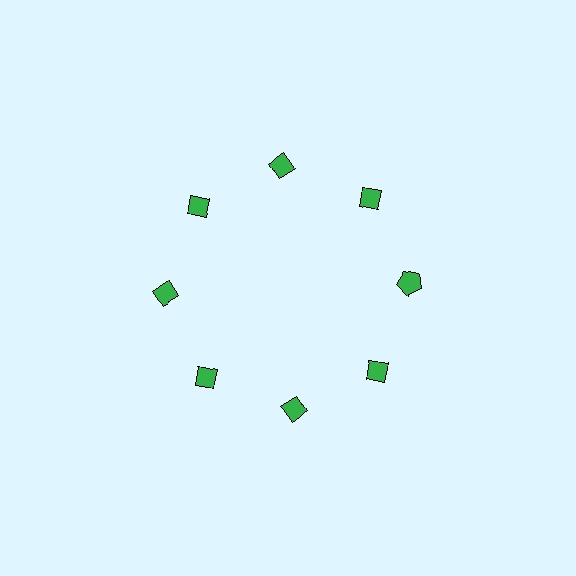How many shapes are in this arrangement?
There are 8 shapes arranged in a ring pattern.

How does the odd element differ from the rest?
It has a different shape: pentagon instead of diamond.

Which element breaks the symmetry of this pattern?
The green pentagon at roughly the 3 o'clock position breaks the symmetry. All other shapes are green diamonds.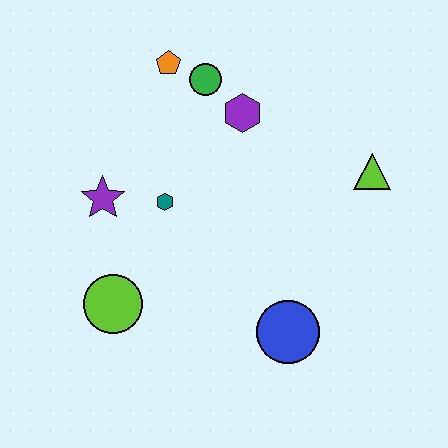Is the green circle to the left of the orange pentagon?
No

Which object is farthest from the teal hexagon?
The lime triangle is farthest from the teal hexagon.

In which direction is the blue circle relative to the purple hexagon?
The blue circle is below the purple hexagon.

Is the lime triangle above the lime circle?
Yes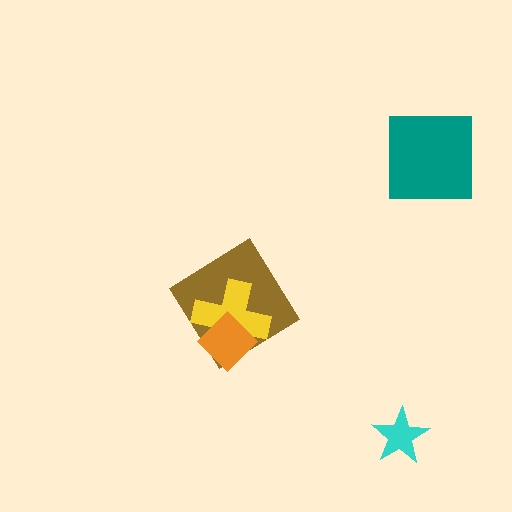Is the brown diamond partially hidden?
Yes, it is partially covered by another shape.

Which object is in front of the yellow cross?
The orange diamond is in front of the yellow cross.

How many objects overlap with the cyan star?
0 objects overlap with the cyan star.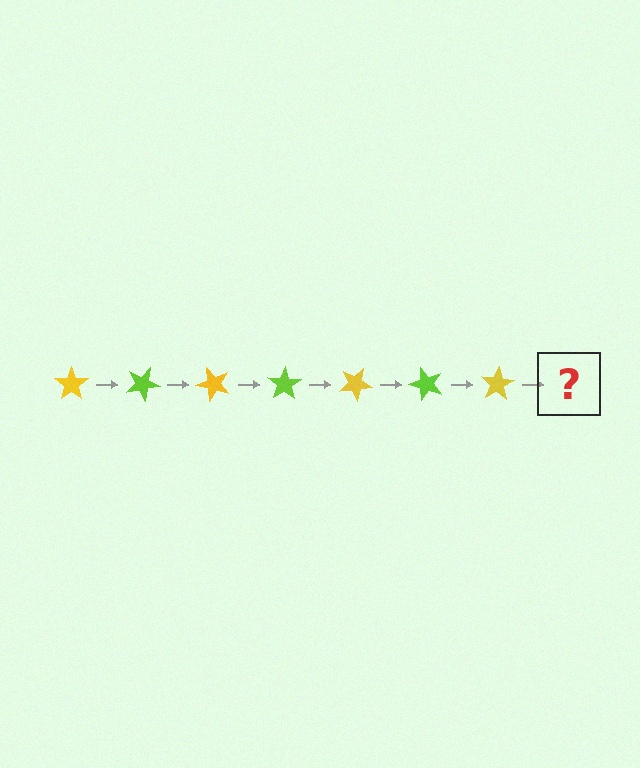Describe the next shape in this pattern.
It should be a lime star, rotated 175 degrees from the start.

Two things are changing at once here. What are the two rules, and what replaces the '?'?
The two rules are that it rotates 25 degrees each step and the color cycles through yellow and lime. The '?' should be a lime star, rotated 175 degrees from the start.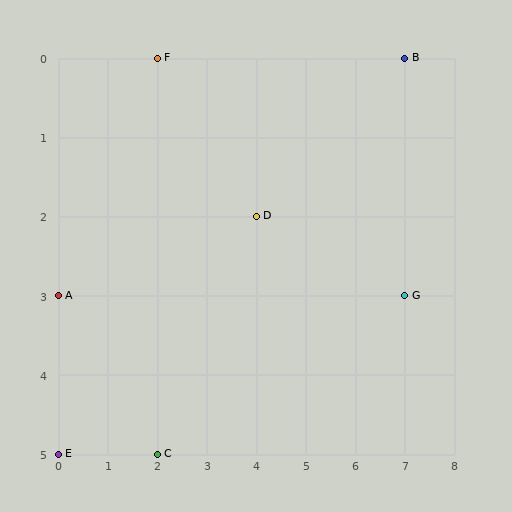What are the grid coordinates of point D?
Point D is at grid coordinates (4, 2).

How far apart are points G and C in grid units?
Points G and C are 5 columns and 2 rows apart (about 5.4 grid units diagonally).